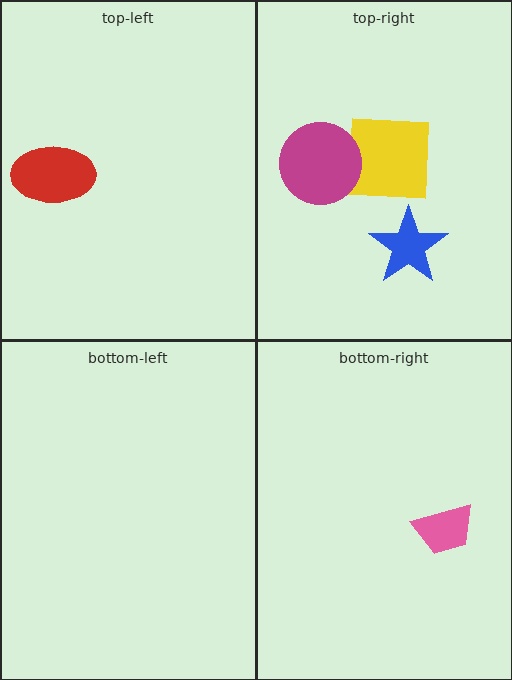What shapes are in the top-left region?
The red ellipse.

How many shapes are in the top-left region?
1.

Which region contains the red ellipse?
The top-left region.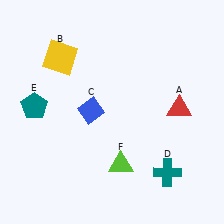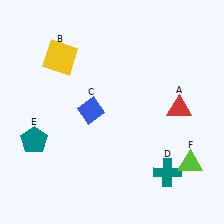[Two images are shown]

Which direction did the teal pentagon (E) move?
The teal pentagon (E) moved down.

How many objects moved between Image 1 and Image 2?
2 objects moved between the two images.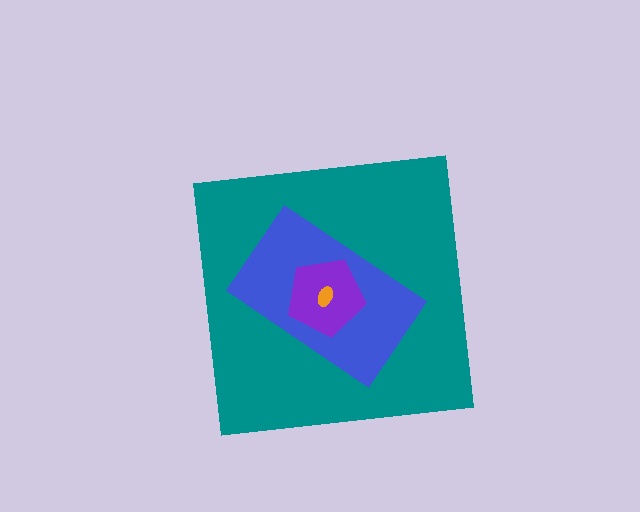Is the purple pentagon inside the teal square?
Yes.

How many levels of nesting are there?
4.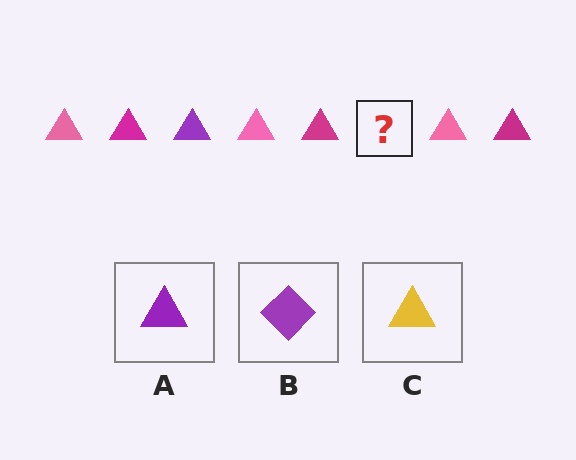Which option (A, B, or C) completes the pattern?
A.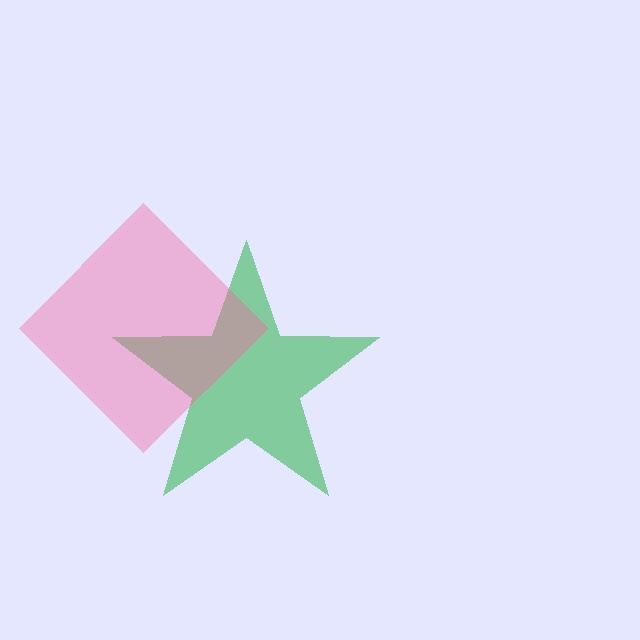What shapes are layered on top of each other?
The layered shapes are: a green star, a pink diamond.